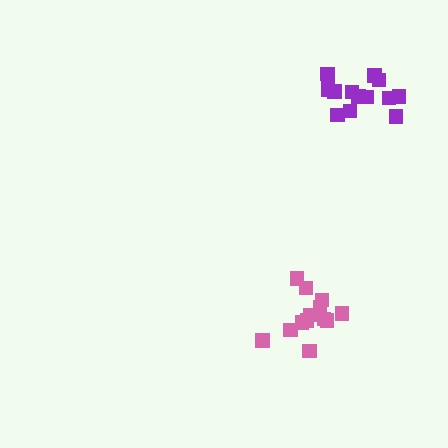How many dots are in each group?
Group 1: 13 dots, Group 2: 14 dots (27 total).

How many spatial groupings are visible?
There are 2 spatial groupings.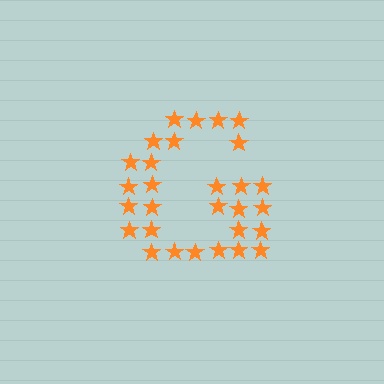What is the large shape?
The large shape is the letter G.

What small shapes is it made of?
It is made of small stars.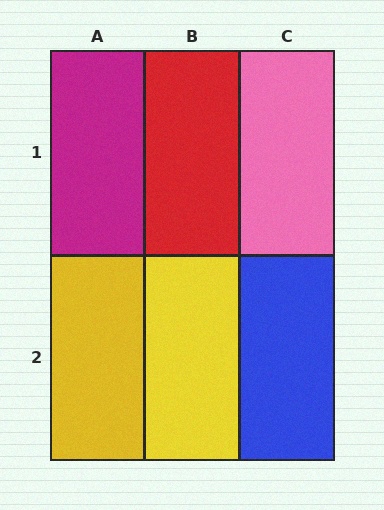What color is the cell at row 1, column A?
Magenta.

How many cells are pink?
1 cell is pink.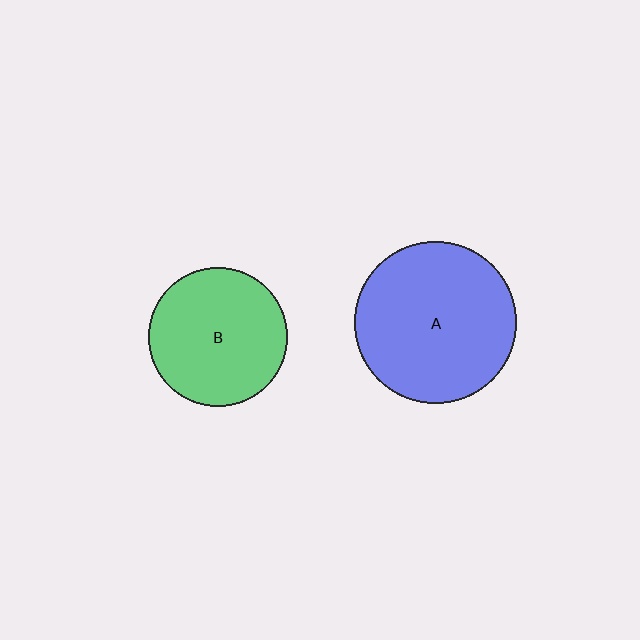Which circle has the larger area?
Circle A (blue).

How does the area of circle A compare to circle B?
Approximately 1.4 times.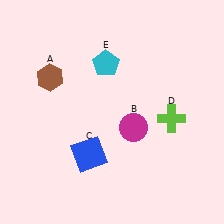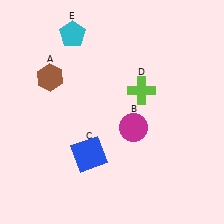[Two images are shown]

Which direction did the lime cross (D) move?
The lime cross (D) moved left.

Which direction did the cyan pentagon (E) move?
The cyan pentagon (E) moved left.